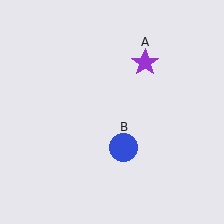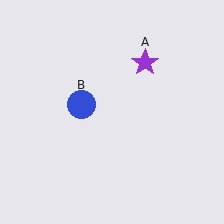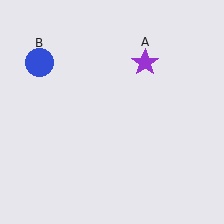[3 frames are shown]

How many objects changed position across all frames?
1 object changed position: blue circle (object B).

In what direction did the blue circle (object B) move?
The blue circle (object B) moved up and to the left.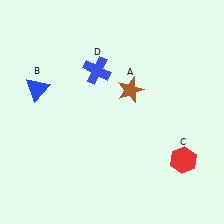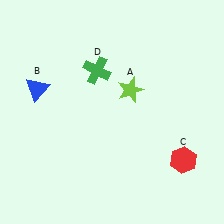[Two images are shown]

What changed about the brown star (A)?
In Image 1, A is brown. In Image 2, it changed to lime.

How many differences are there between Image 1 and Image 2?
There are 2 differences between the two images.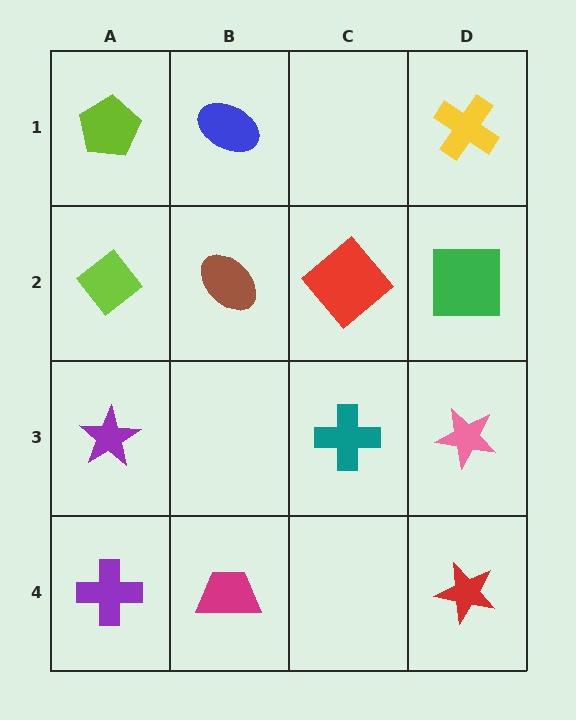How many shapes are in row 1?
3 shapes.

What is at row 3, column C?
A teal cross.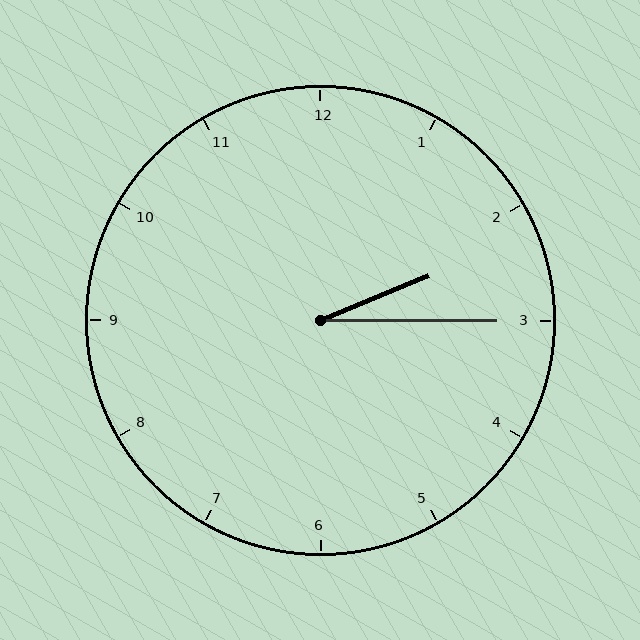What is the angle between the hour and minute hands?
Approximately 22 degrees.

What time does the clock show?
2:15.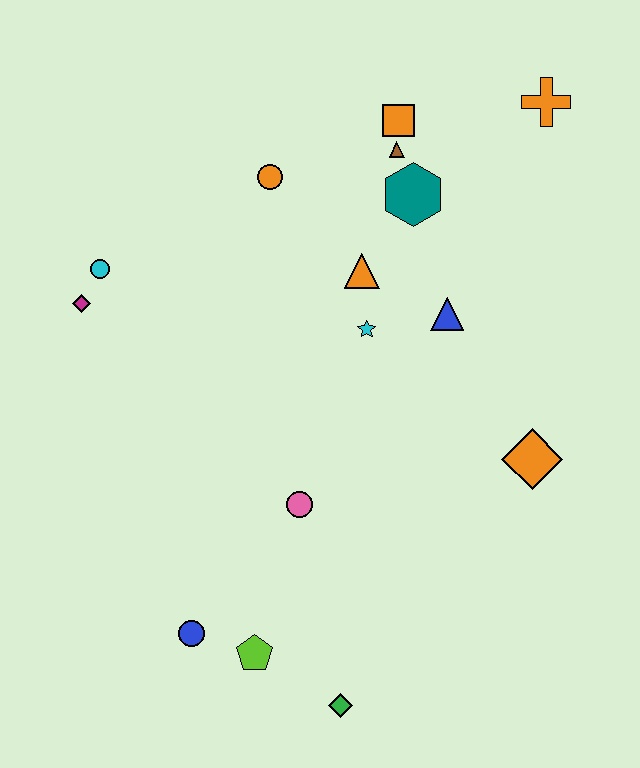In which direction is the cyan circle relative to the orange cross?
The cyan circle is to the left of the orange cross.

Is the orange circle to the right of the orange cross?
No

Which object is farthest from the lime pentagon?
The orange cross is farthest from the lime pentagon.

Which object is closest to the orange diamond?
The blue triangle is closest to the orange diamond.